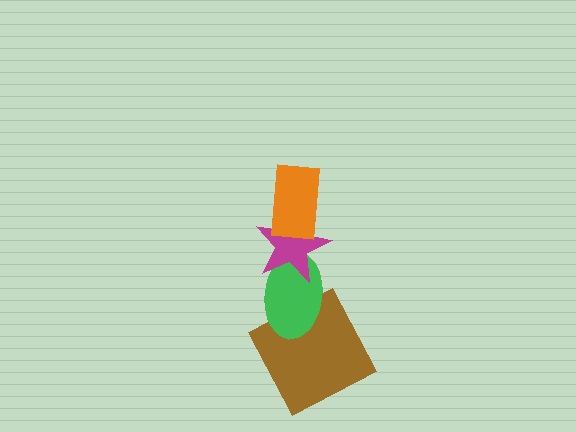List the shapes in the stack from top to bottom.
From top to bottom: the orange rectangle, the magenta star, the green ellipse, the brown square.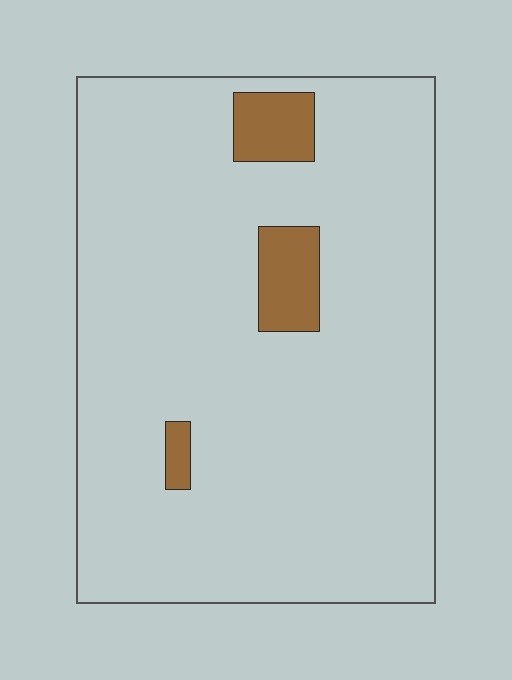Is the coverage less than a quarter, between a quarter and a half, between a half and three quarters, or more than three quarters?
Less than a quarter.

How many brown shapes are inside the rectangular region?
3.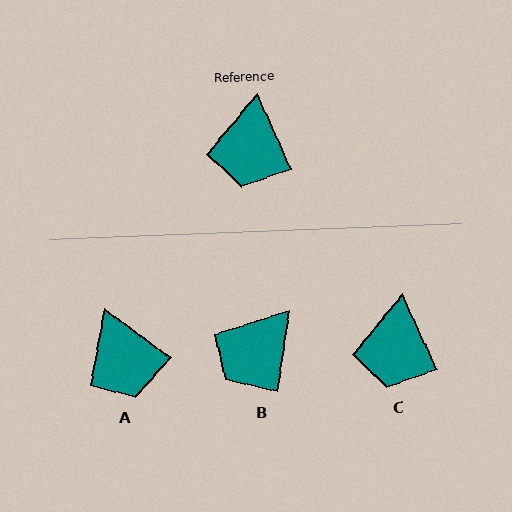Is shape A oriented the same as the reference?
No, it is off by about 29 degrees.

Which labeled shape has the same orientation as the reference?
C.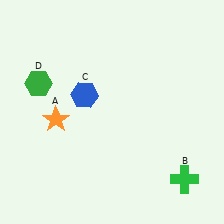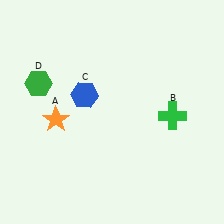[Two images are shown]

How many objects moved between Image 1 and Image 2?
1 object moved between the two images.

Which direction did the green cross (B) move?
The green cross (B) moved up.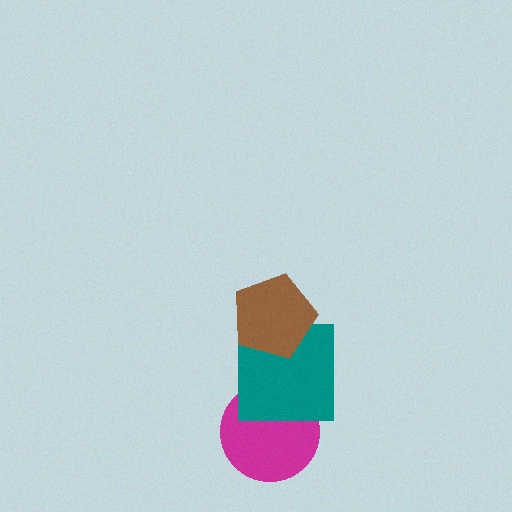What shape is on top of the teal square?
The brown pentagon is on top of the teal square.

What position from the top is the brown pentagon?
The brown pentagon is 1st from the top.